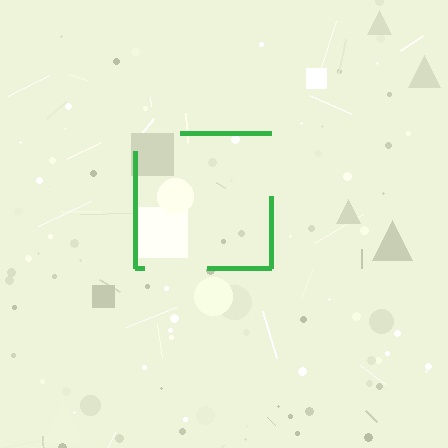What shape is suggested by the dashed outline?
The dashed outline suggests a square.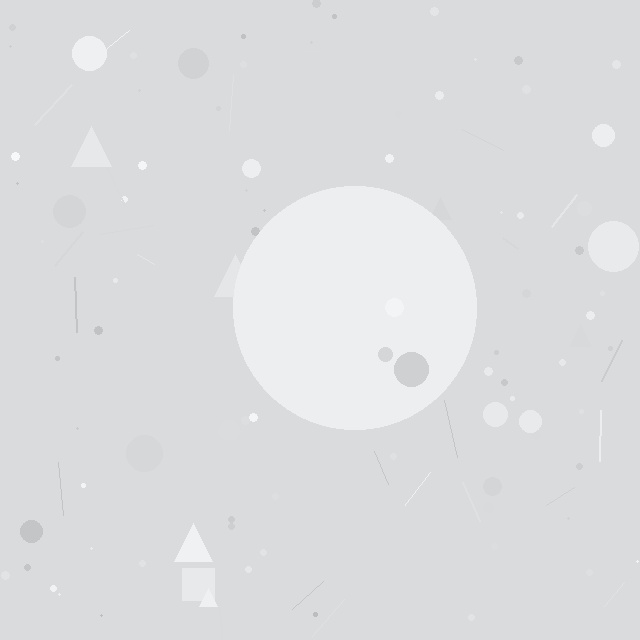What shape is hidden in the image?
A circle is hidden in the image.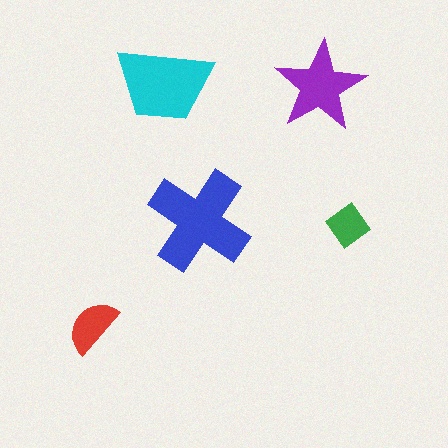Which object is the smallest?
The green diamond.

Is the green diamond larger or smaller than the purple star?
Smaller.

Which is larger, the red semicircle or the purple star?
The purple star.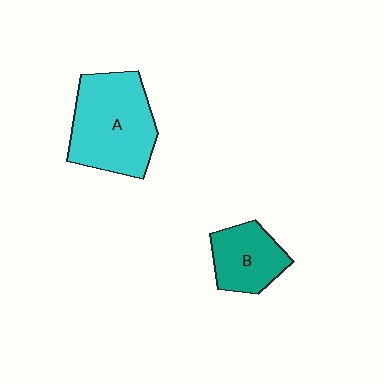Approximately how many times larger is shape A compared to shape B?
Approximately 1.8 times.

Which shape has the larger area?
Shape A (cyan).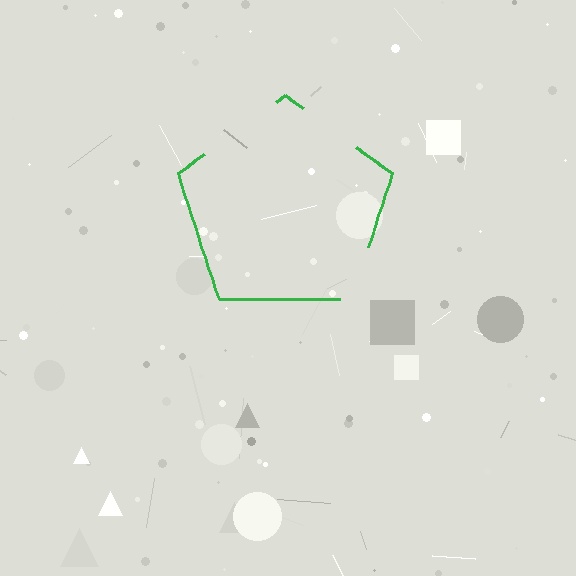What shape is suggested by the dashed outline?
The dashed outline suggests a pentagon.